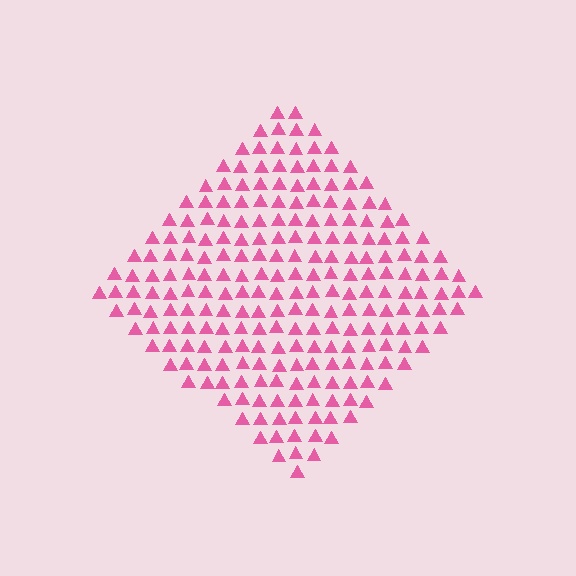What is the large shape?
The large shape is a diamond.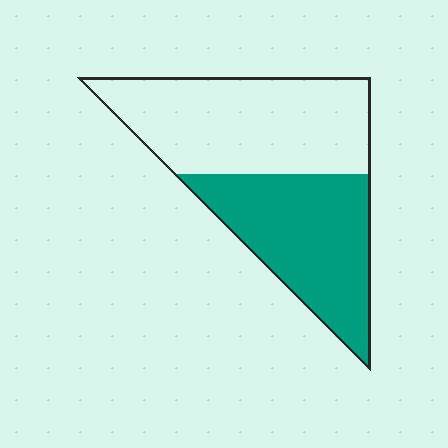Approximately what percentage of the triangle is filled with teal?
Approximately 45%.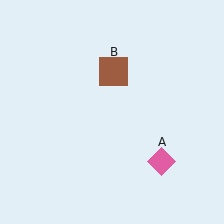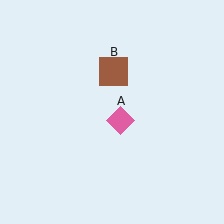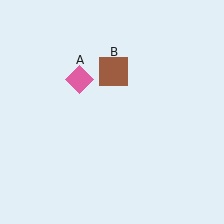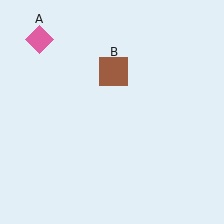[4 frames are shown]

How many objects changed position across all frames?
1 object changed position: pink diamond (object A).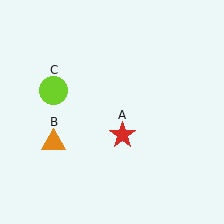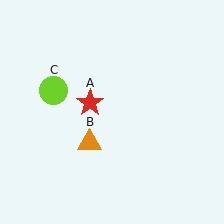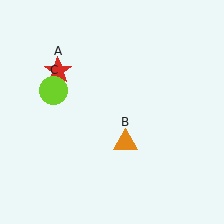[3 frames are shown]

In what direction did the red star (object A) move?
The red star (object A) moved up and to the left.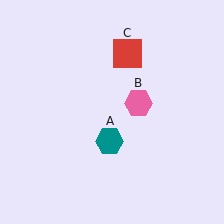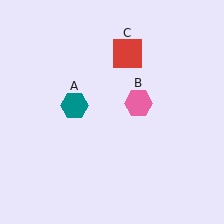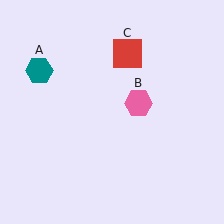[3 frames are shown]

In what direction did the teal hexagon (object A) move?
The teal hexagon (object A) moved up and to the left.